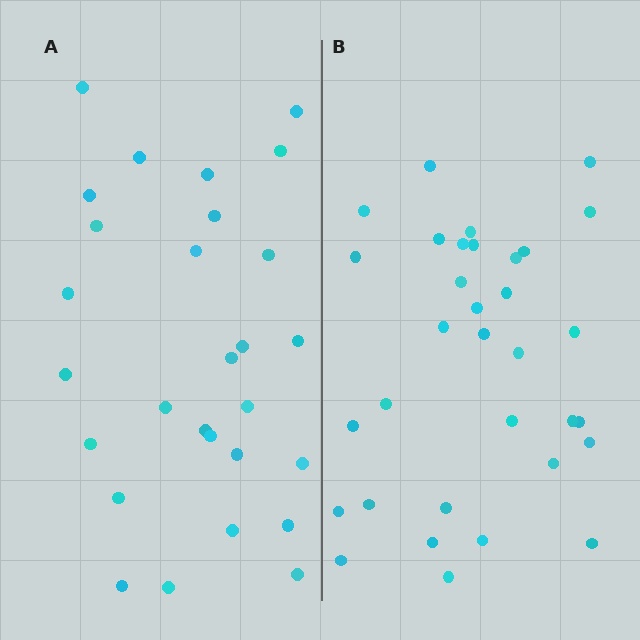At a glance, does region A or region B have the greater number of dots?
Region B (the right region) has more dots.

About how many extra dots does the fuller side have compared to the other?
Region B has about 5 more dots than region A.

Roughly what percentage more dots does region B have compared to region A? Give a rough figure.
About 20% more.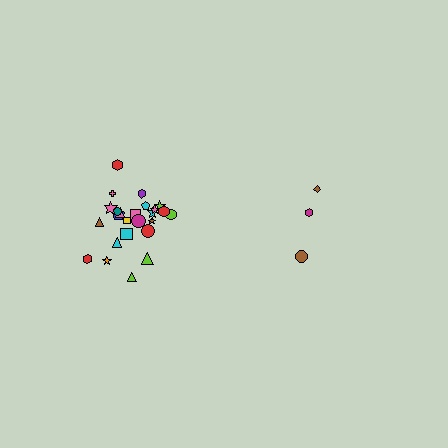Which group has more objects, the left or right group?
The left group.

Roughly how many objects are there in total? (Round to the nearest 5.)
Roughly 30 objects in total.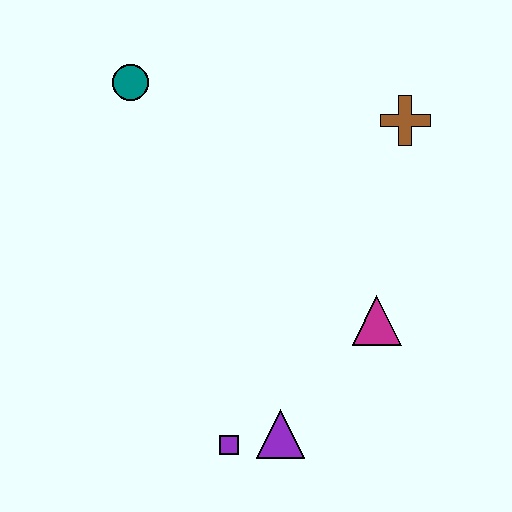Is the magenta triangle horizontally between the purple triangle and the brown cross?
Yes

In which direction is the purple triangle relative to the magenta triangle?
The purple triangle is below the magenta triangle.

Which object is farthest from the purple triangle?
The teal circle is farthest from the purple triangle.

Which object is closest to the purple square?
The purple triangle is closest to the purple square.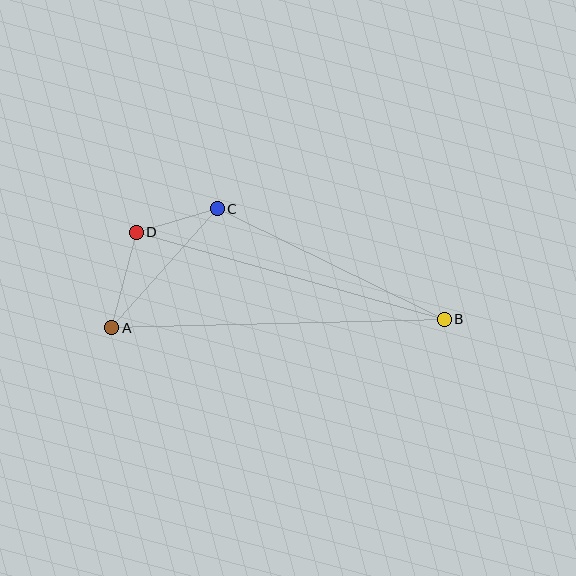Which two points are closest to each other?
Points C and D are closest to each other.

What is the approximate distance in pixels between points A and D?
The distance between A and D is approximately 99 pixels.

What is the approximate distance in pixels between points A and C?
The distance between A and C is approximately 159 pixels.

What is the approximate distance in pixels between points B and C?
The distance between B and C is approximately 252 pixels.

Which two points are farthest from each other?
Points A and B are farthest from each other.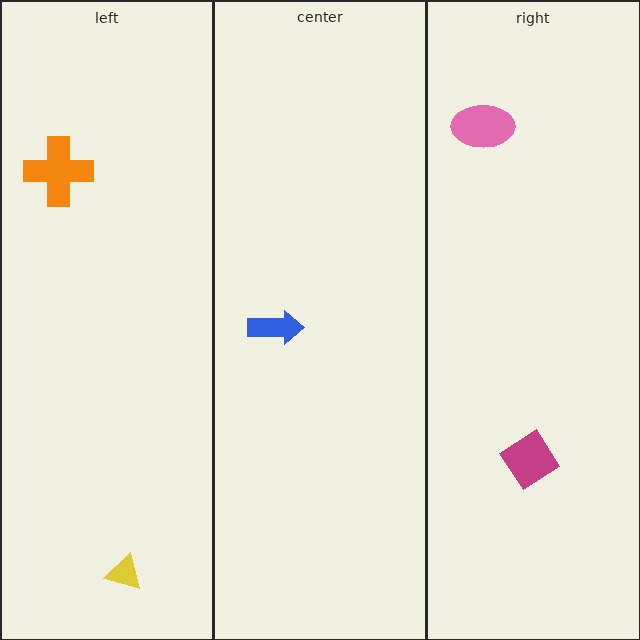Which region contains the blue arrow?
The center region.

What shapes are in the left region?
The yellow triangle, the orange cross.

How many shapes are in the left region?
2.